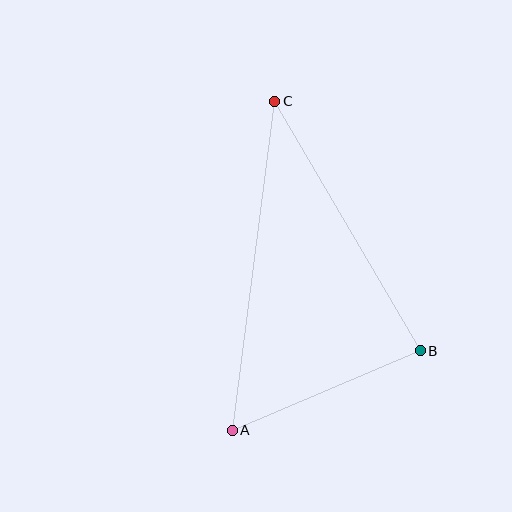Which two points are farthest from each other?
Points A and C are farthest from each other.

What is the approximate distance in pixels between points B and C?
The distance between B and C is approximately 288 pixels.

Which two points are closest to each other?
Points A and B are closest to each other.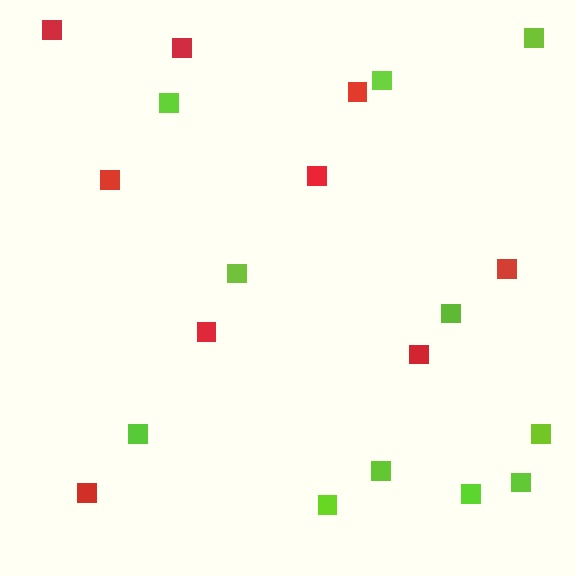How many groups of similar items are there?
There are 2 groups: one group of red squares (9) and one group of lime squares (11).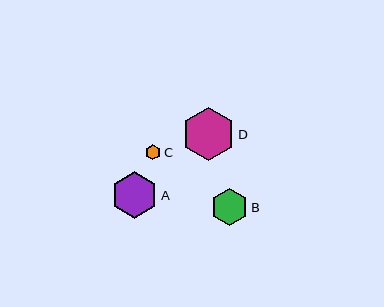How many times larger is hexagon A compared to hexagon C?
Hexagon A is approximately 3.1 times the size of hexagon C.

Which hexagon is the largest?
Hexagon D is the largest with a size of approximately 53 pixels.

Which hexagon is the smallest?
Hexagon C is the smallest with a size of approximately 15 pixels.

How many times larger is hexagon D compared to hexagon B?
Hexagon D is approximately 1.4 times the size of hexagon B.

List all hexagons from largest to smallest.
From largest to smallest: D, A, B, C.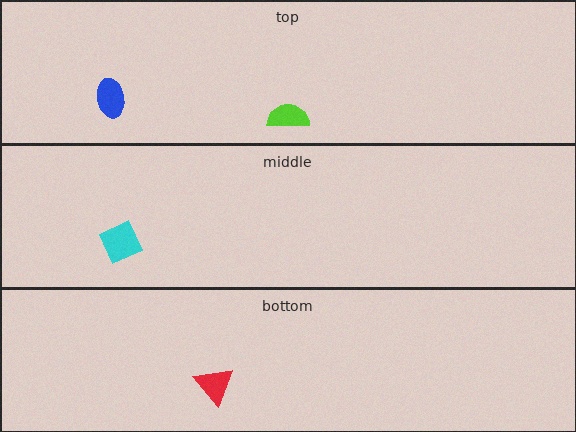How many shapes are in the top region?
2.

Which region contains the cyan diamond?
The middle region.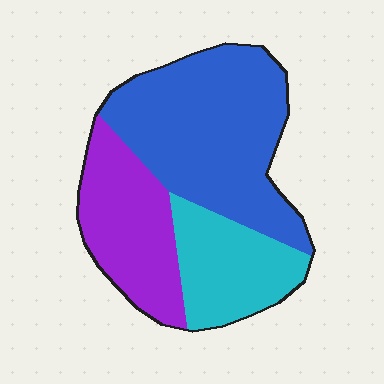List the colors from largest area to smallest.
From largest to smallest: blue, purple, cyan.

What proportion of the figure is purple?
Purple covers around 30% of the figure.